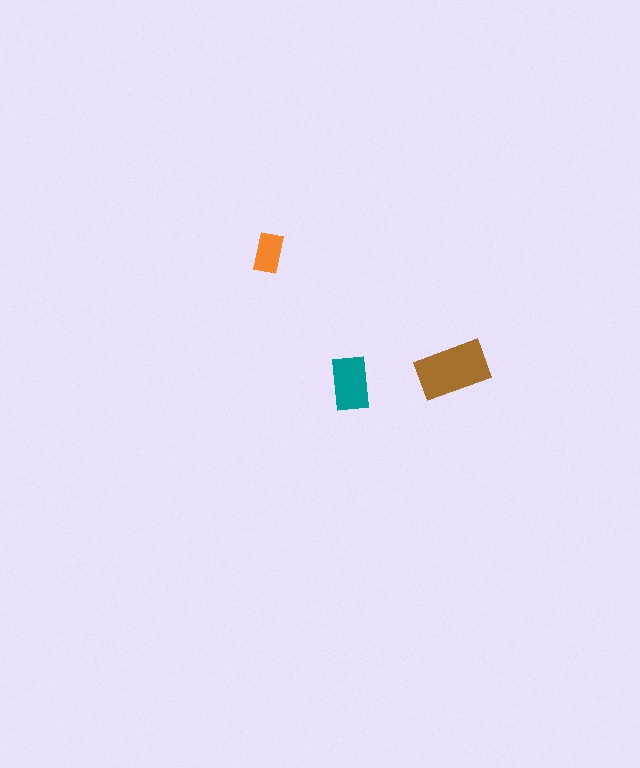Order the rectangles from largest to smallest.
the brown one, the teal one, the orange one.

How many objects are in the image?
There are 3 objects in the image.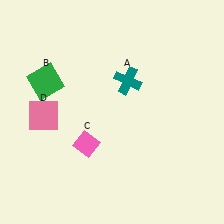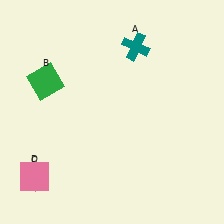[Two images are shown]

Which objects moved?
The objects that moved are: the teal cross (A), the pink diamond (C), the pink square (D).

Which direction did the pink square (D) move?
The pink square (D) moved down.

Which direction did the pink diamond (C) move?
The pink diamond (C) moved left.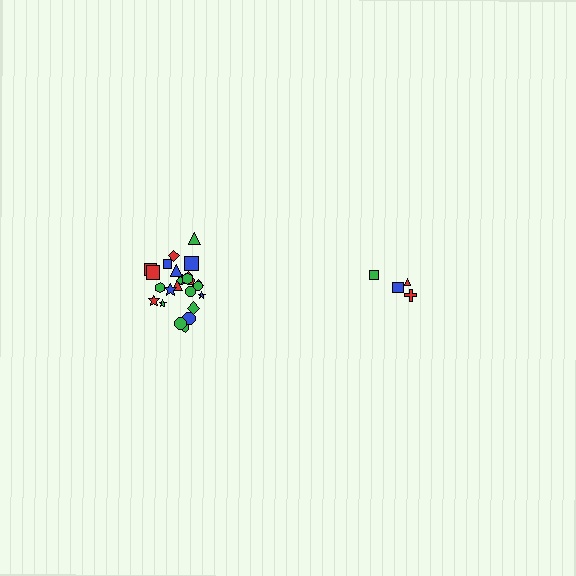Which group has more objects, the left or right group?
The left group.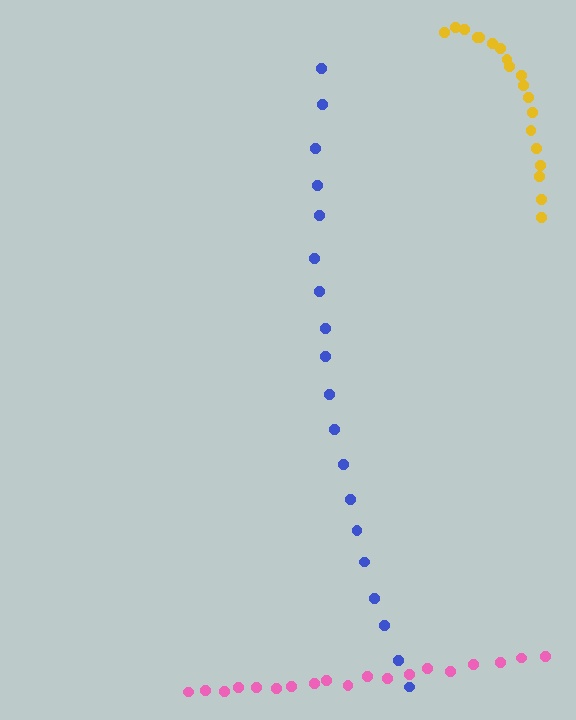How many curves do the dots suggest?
There are 3 distinct paths.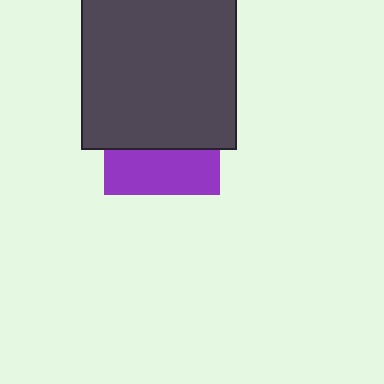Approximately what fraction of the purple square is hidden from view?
Roughly 60% of the purple square is hidden behind the dark gray square.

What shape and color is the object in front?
The object in front is a dark gray square.